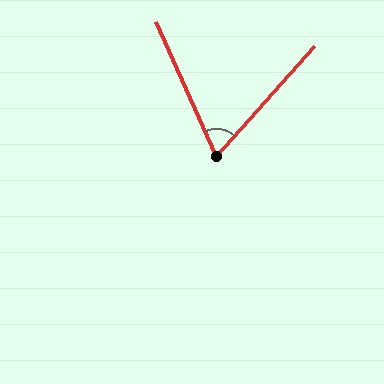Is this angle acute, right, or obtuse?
It is acute.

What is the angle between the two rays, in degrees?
Approximately 66 degrees.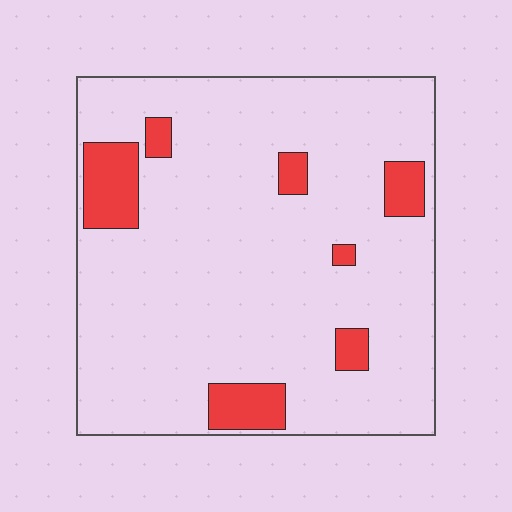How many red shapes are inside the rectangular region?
7.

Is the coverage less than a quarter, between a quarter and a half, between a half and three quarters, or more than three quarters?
Less than a quarter.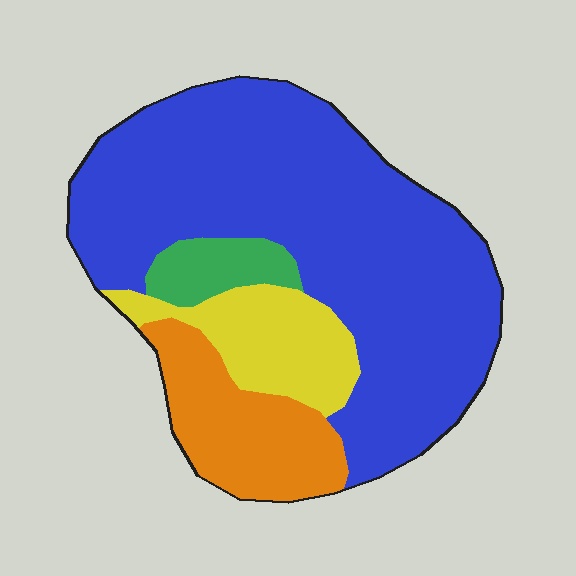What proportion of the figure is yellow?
Yellow covers 13% of the figure.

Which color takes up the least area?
Green, at roughly 5%.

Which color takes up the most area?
Blue, at roughly 65%.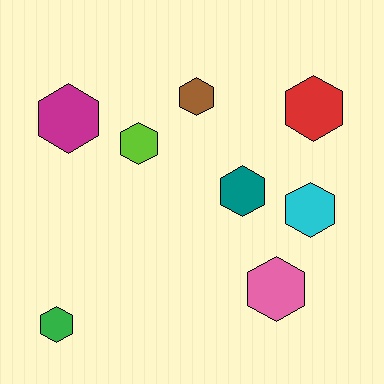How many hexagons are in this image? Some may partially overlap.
There are 8 hexagons.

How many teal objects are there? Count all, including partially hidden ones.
There is 1 teal object.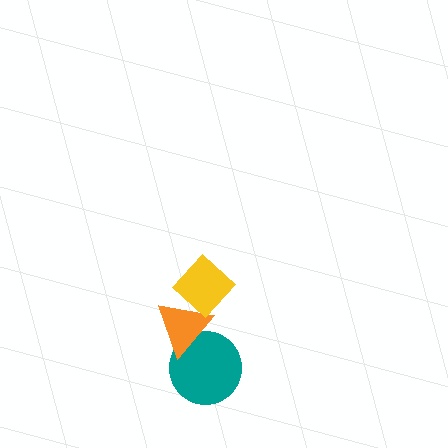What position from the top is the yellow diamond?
The yellow diamond is 1st from the top.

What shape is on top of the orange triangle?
The yellow diamond is on top of the orange triangle.